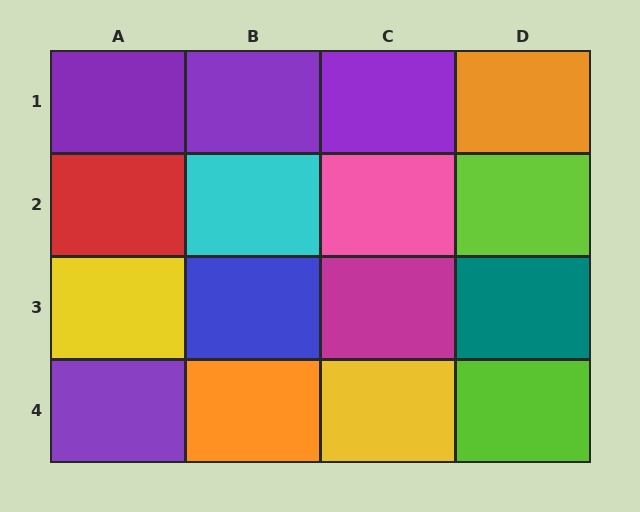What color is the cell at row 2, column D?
Lime.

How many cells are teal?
1 cell is teal.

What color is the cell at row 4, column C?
Yellow.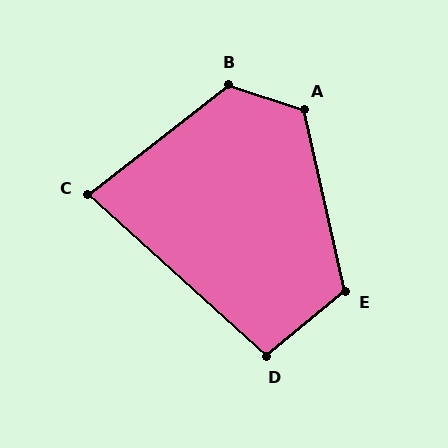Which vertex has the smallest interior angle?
C, at approximately 80 degrees.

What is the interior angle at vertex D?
Approximately 98 degrees (obtuse).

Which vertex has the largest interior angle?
B, at approximately 124 degrees.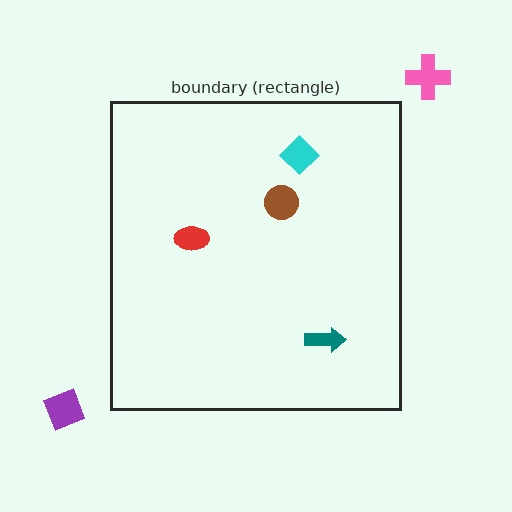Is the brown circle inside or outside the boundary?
Inside.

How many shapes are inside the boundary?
4 inside, 2 outside.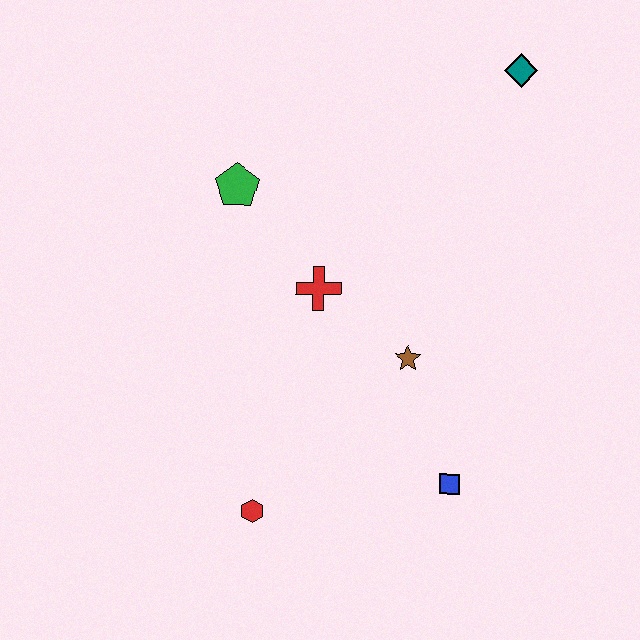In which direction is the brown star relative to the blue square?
The brown star is above the blue square.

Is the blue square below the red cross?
Yes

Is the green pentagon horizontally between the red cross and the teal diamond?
No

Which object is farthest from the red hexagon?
The teal diamond is farthest from the red hexagon.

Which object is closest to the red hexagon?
The blue square is closest to the red hexagon.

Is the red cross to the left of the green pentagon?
No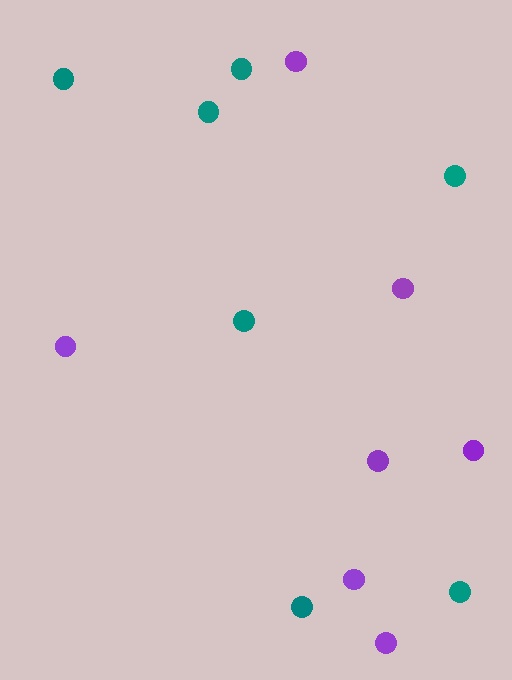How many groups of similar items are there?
There are 2 groups: one group of purple circles (7) and one group of teal circles (7).